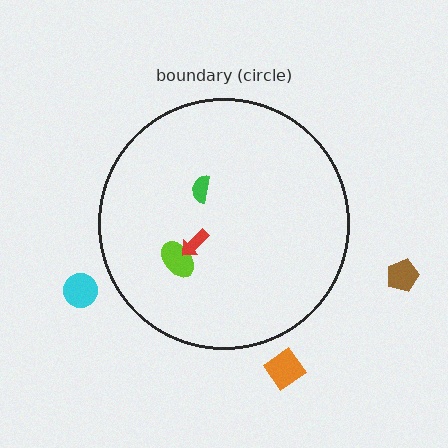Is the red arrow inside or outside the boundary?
Inside.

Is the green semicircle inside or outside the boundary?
Inside.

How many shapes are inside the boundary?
3 inside, 3 outside.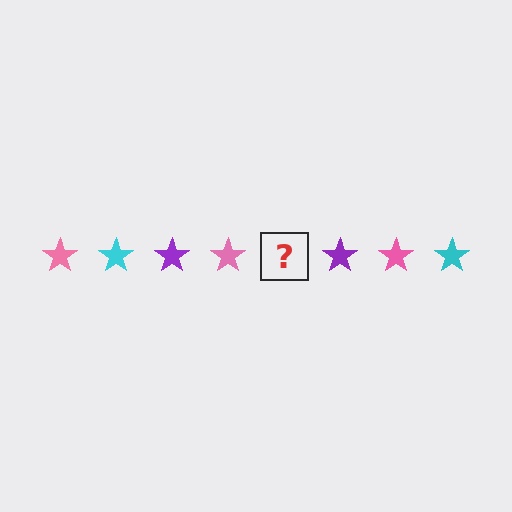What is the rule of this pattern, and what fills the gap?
The rule is that the pattern cycles through pink, cyan, purple stars. The gap should be filled with a cyan star.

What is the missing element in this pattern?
The missing element is a cyan star.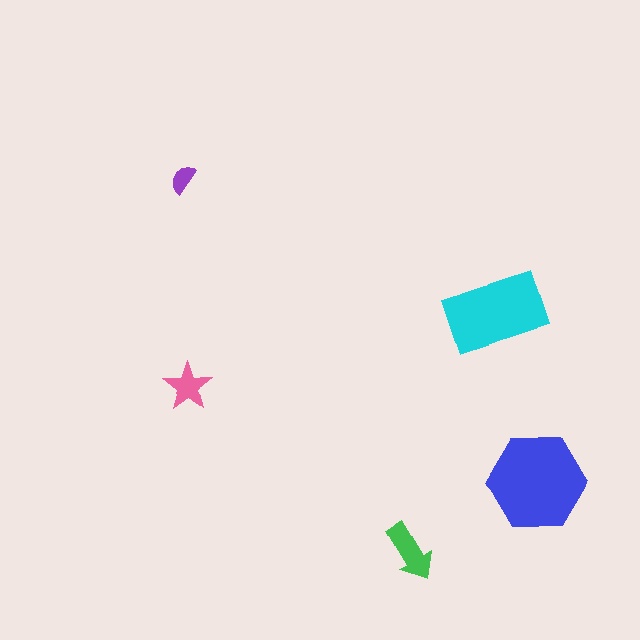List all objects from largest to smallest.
The blue hexagon, the cyan rectangle, the green arrow, the pink star, the purple semicircle.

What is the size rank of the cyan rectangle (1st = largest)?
2nd.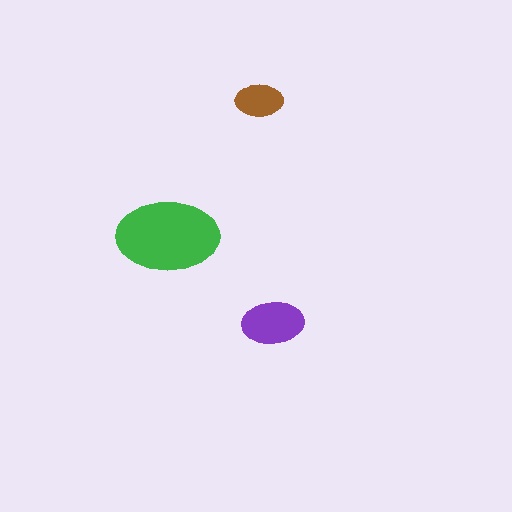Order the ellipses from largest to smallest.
the green one, the purple one, the brown one.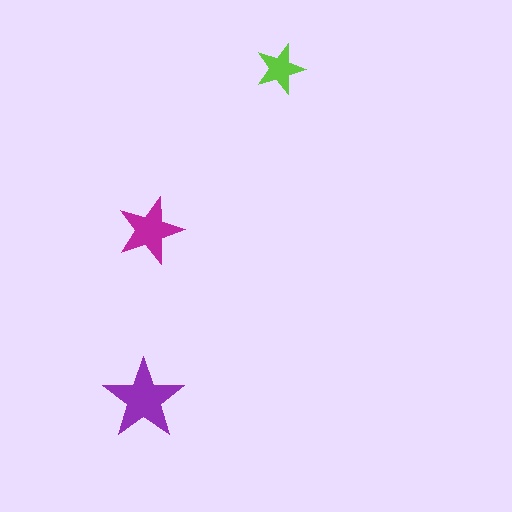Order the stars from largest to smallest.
the purple one, the magenta one, the lime one.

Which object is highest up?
The lime star is topmost.